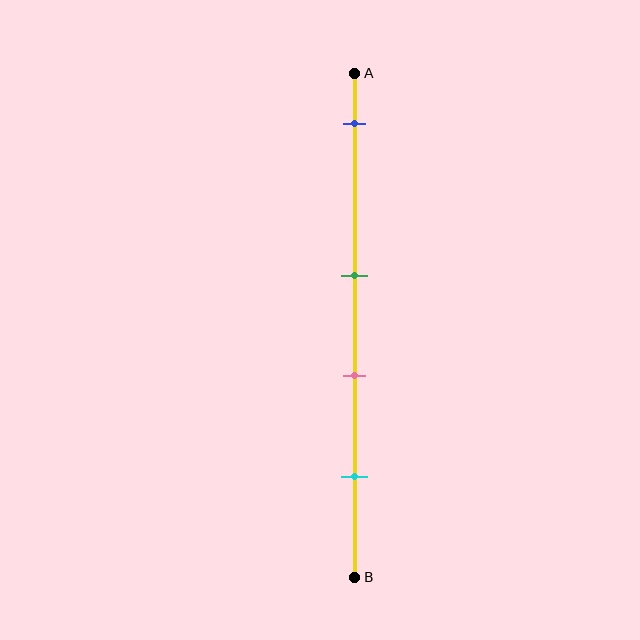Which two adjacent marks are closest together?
The green and pink marks are the closest adjacent pair.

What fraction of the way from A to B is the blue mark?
The blue mark is approximately 10% (0.1) of the way from A to B.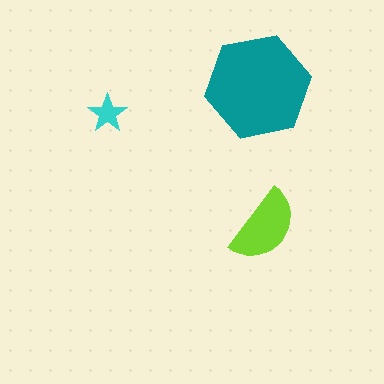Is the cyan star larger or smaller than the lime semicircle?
Smaller.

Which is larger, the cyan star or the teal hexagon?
The teal hexagon.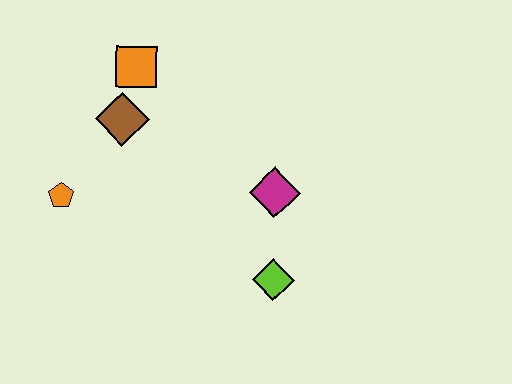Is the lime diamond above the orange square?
No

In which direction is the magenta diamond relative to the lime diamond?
The magenta diamond is above the lime diamond.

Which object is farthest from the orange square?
The lime diamond is farthest from the orange square.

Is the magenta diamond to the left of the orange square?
No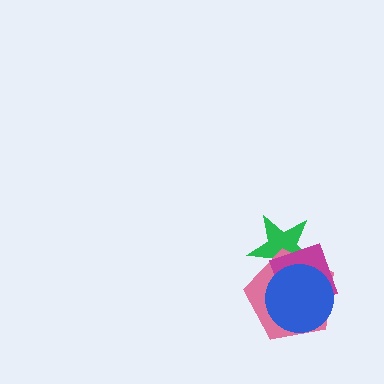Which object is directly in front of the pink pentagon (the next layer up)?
The magenta diamond is directly in front of the pink pentagon.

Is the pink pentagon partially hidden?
Yes, it is partially covered by another shape.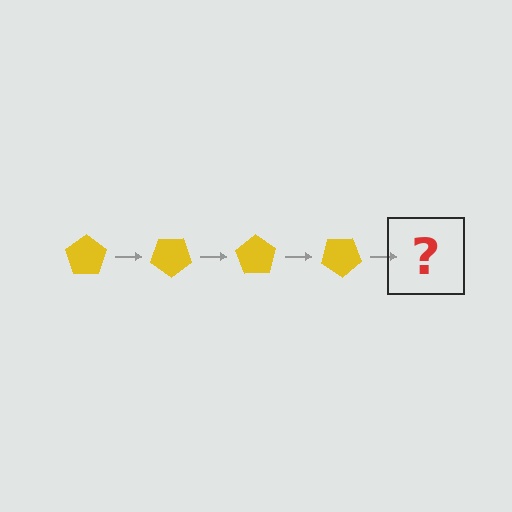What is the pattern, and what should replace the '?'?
The pattern is that the pentagon rotates 35 degrees each step. The '?' should be a yellow pentagon rotated 140 degrees.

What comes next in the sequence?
The next element should be a yellow pentagon rotated 140 degrees.